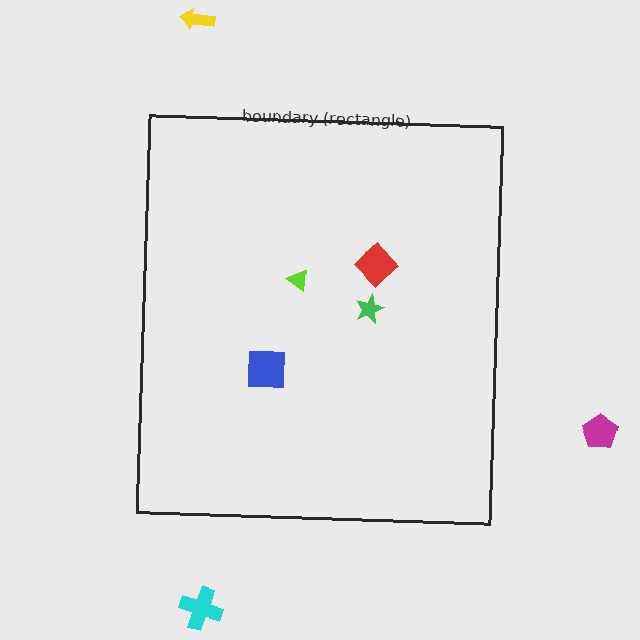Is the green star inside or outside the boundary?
Inside.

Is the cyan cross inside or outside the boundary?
Outside.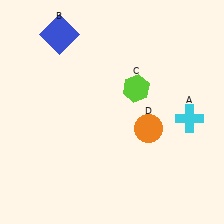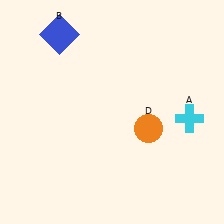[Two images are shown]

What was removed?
The lime hexagon (C) was removed in Image 2.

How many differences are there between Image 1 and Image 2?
There is 1 difference between the two images.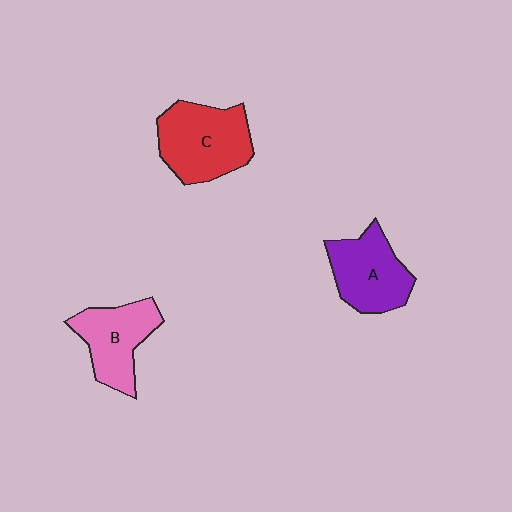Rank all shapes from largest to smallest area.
From largest to smallest: C (red), A (purple), B (pink).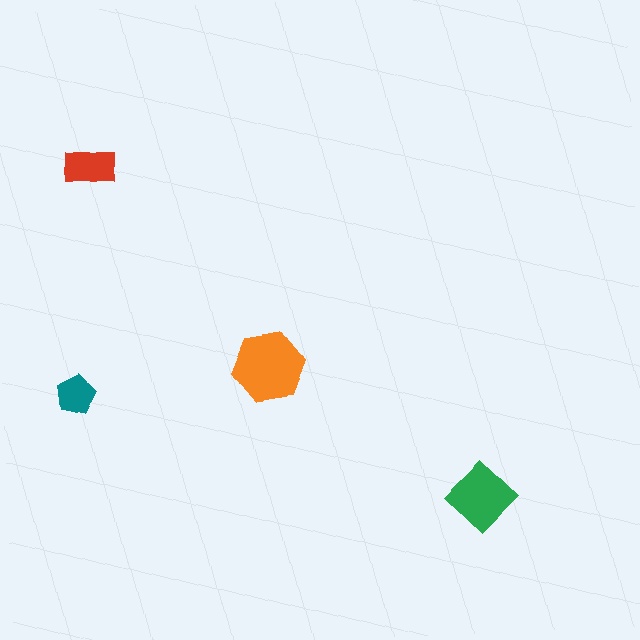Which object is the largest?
The orange hexagon.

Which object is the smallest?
The teal pentagon.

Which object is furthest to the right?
The green diamond is rightmost.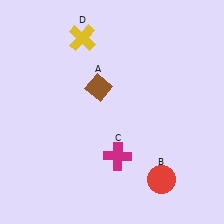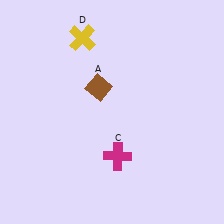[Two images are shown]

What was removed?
The red circle (B) was removed in Image 2.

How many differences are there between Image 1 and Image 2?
There is 1 difference between the two images.